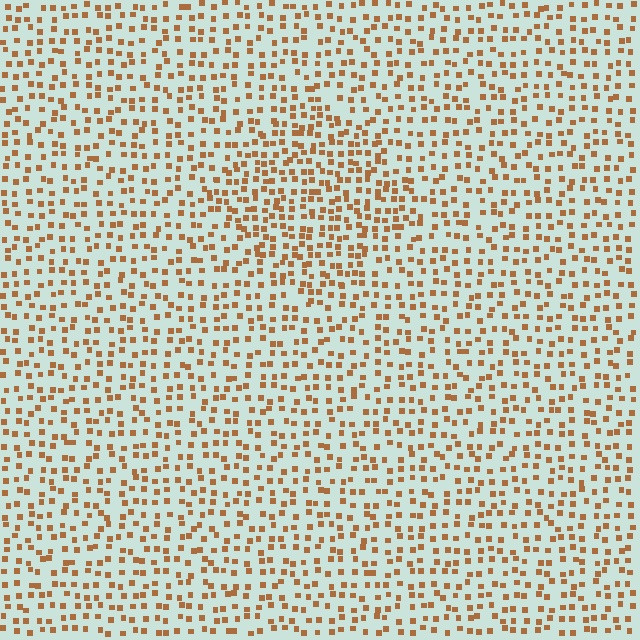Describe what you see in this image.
The image contains small brown elements arranged at two different densities. A diamond-shaped region is visible where the elements are more densely packed than the surrounding area.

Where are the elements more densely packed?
The elements are more densely packed inside the diamond boundary.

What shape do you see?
I see a diamond.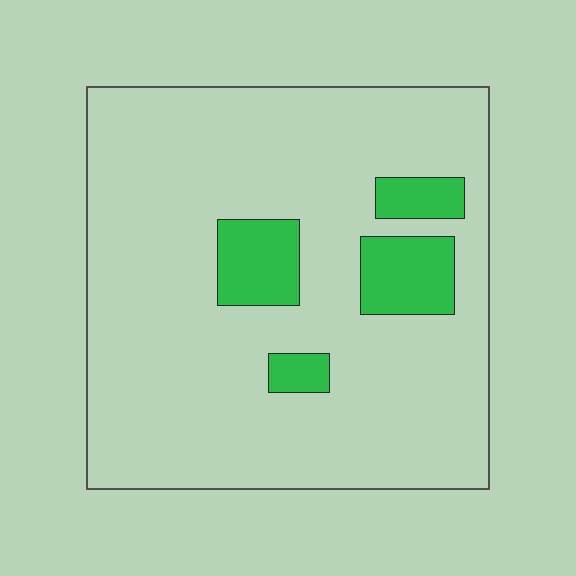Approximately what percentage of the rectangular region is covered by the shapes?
Approximately 15%.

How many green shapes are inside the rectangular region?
4.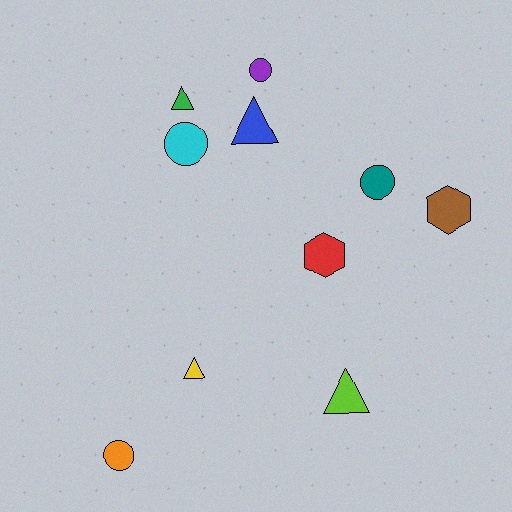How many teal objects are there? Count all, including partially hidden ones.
There is 1 teal object.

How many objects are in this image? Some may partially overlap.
There are 10 objects.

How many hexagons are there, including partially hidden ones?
There are 2 hexagons.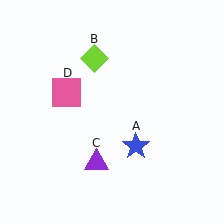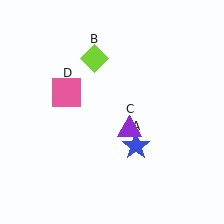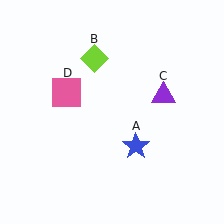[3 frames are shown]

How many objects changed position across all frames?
1 object changed position: purple triangle (object C).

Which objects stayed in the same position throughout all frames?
Blue star (object A) and lime diamond (object B) and pink square (object D) remained stationary.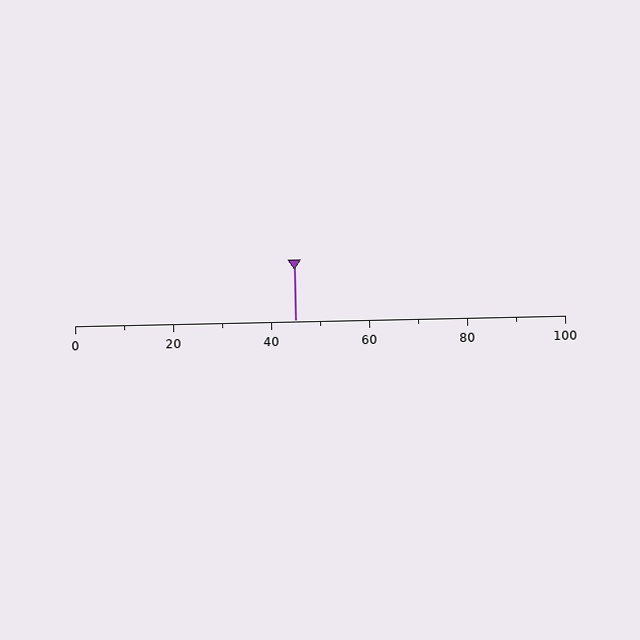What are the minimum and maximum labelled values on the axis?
The axis runs from 0 to 100.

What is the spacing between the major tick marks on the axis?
The major ticks are spaced 20 apart.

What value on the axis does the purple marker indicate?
The marker indicates approximately 45.